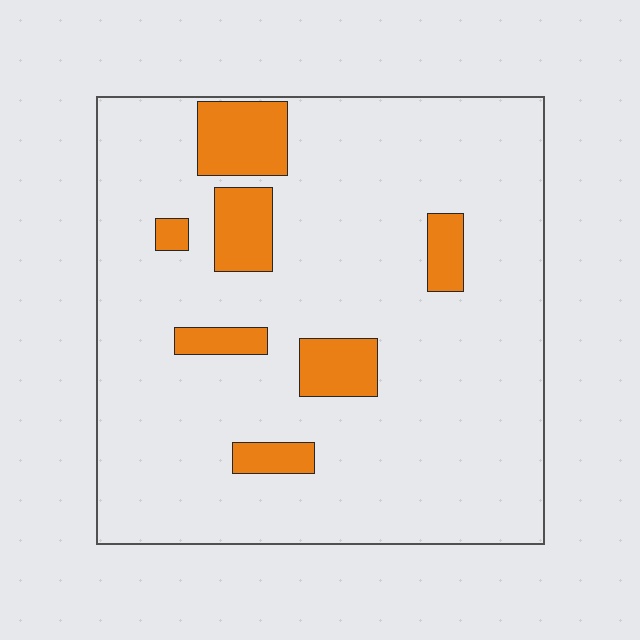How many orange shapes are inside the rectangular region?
7.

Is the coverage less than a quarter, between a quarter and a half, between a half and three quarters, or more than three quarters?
Less than a quarter.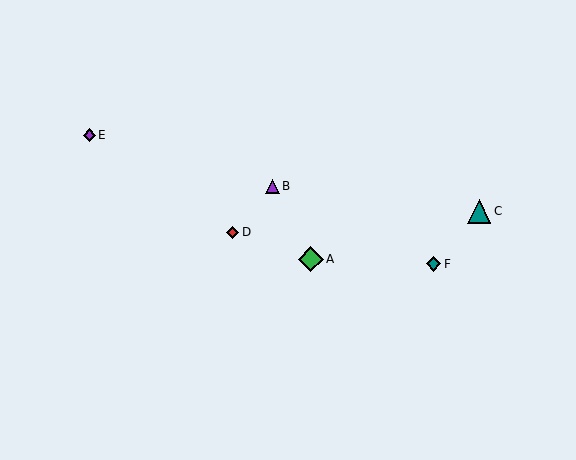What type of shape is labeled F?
Shape F is a teal diamond.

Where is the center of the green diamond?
The center of the green diamond is at (311, 259).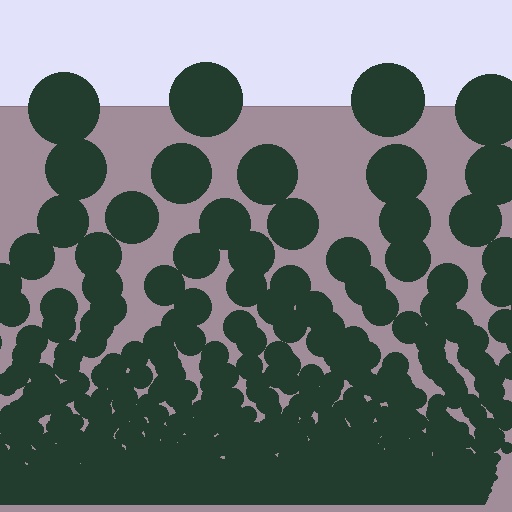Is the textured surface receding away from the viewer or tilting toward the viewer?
The surface appears to tilt toward the viewer. Texture elements get larger and sparser toward the top.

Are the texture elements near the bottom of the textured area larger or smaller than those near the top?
Smaller. The gradient is inverted — elements near the bottom are smaller and denser.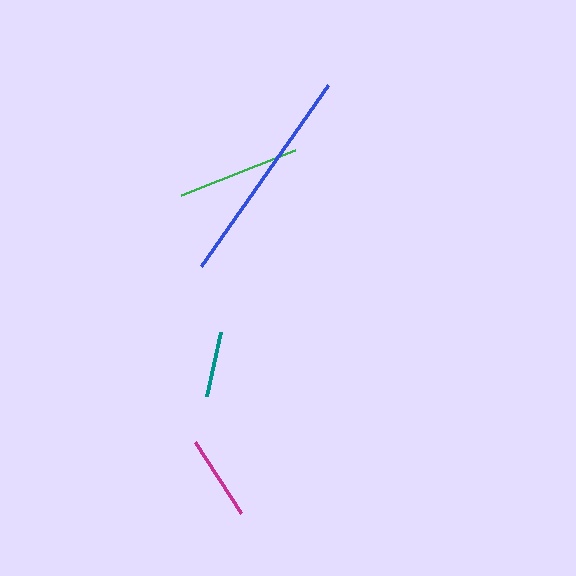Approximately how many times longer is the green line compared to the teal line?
The green line is approximately 1.9 times the length of the teal line.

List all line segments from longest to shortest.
From longest to shortest: blue, green, magenta, teal.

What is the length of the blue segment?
The blue segment is approximately 221 pixels long.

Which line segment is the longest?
The blue line is the longest at approximately 221 pixels.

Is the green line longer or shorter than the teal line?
The green line is longer than the teal line.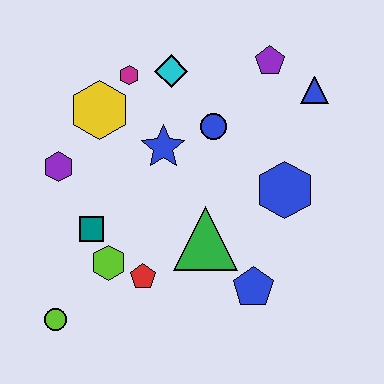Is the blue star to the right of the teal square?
Yes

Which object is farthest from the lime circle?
The blue triangle is farthest from the lime circle.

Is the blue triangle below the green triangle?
No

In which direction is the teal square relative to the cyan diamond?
The teal square is below the cyan diamond.